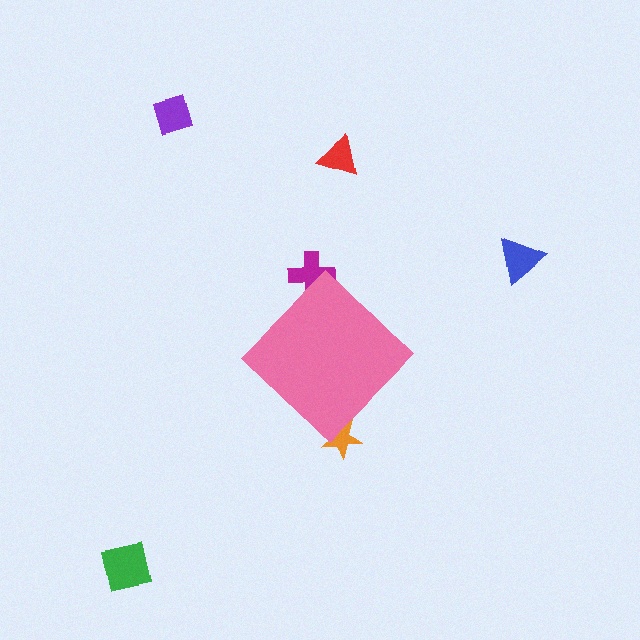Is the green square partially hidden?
No, the green square is fully visible.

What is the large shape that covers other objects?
A pink diamond.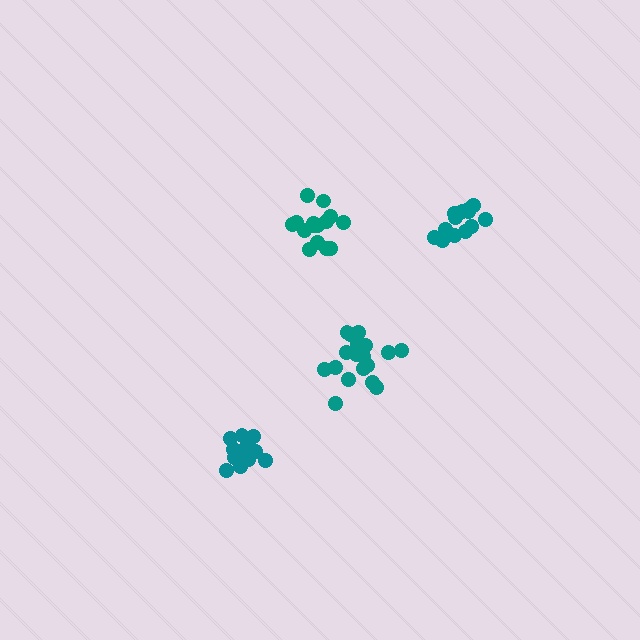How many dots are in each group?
Group 1: 19 dots, Group 2: 15 dots, Group 3: 14 dots, Group 4: 15 dots (63 total).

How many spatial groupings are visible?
There are 4 spatial groupings.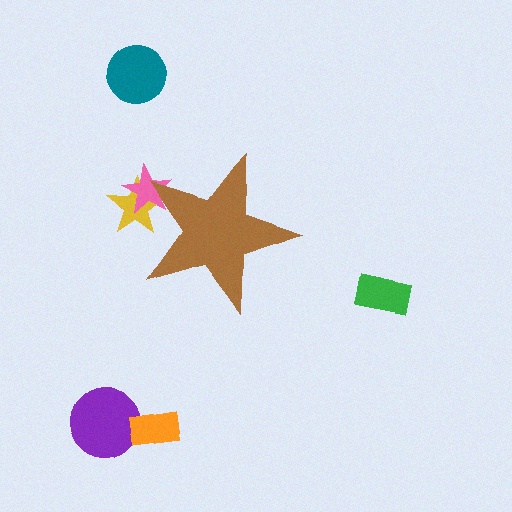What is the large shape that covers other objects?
A brown star.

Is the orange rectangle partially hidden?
No, the orange rectangle is fully visible.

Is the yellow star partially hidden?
Yes, the yellow star is partially hidden behind the brown star.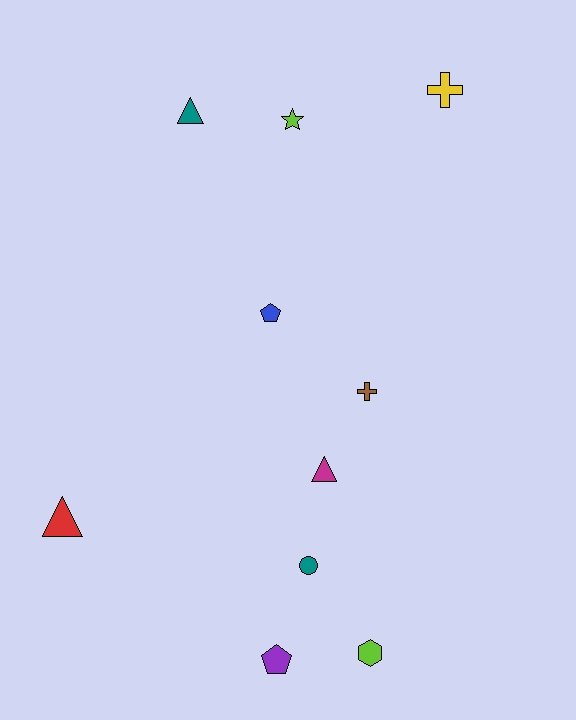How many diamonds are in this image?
There are no diamonds.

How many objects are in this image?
There are 10 objects.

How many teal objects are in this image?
There are 2 teal objects.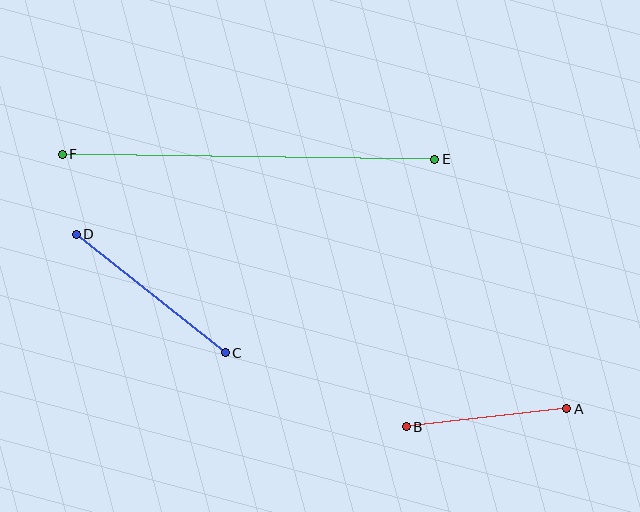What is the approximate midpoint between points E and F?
The midpoint is at approximately (249, 157) pixels.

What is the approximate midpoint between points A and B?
The midpoint is at approximately (486, 418) pixels.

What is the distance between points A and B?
The distance is approximately 161 pixels.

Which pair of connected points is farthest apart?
Points E and F are farthest apart.